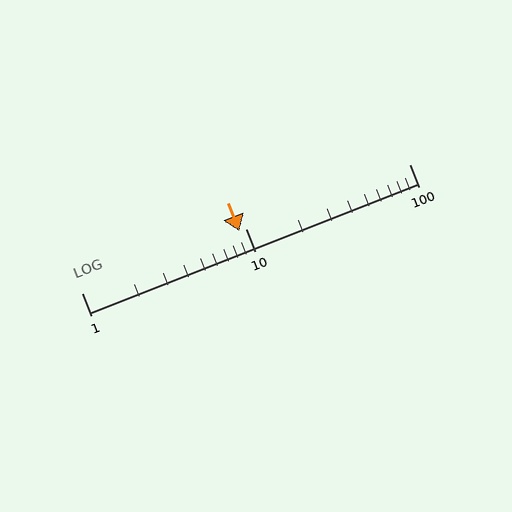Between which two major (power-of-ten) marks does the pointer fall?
The pointer is between 1 and 10.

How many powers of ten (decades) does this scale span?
The scale spans 2 decades, from 1 to 100.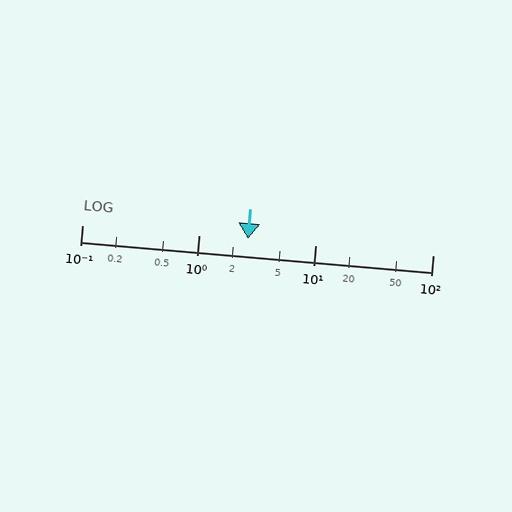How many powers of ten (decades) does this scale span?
The scale spans 3 decades, from 0.1 to 100.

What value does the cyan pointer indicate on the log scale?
The pointer indicates approximately 2.6.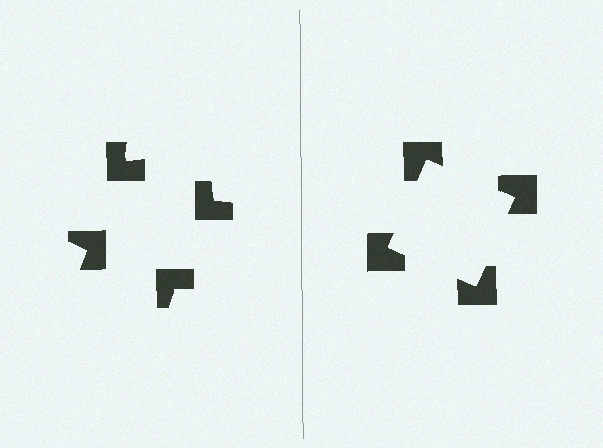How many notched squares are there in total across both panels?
8 — 4 on each side.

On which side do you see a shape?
An illusory square appears on the right side. On the left side the wedge cuts are rotated, so no coherent shape forms.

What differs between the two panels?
The notched squares are positioned identically on both sides; only the wedge orientations differ. On the right they align to a square; on the left they are misaligned.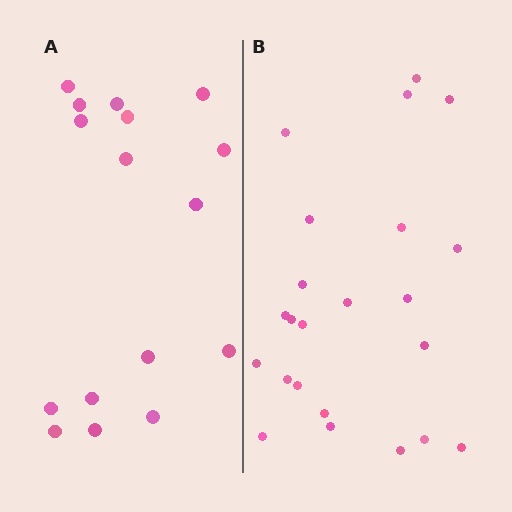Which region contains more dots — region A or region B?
Region B (the right region) has more dots.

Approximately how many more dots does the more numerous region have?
Region B has roughly 8 or so more dots than region A.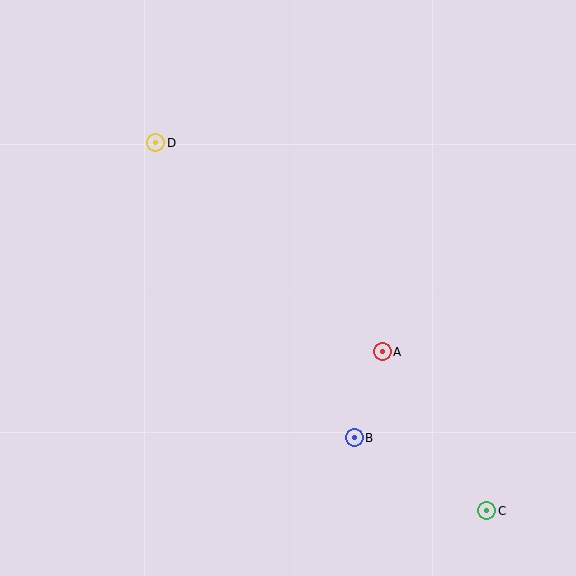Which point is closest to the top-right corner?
Point A is closest to the top-right corner.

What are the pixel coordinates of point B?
Point B is at (354, 438).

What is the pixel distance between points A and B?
The distance between A and B is 90 pixels.